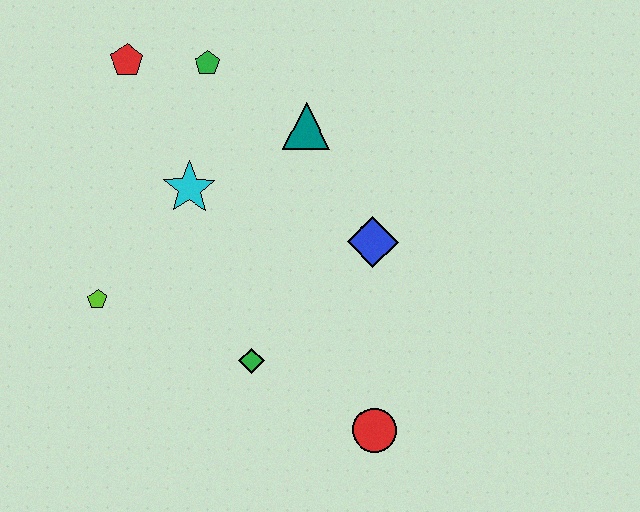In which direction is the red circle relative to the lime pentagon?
The red circle is to the right of the lime pentagon.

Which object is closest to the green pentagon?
The red pentagon is closest to the green pentagon.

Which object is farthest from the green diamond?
The red pentagon is farthest from the green diamond.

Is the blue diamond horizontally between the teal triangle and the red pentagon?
No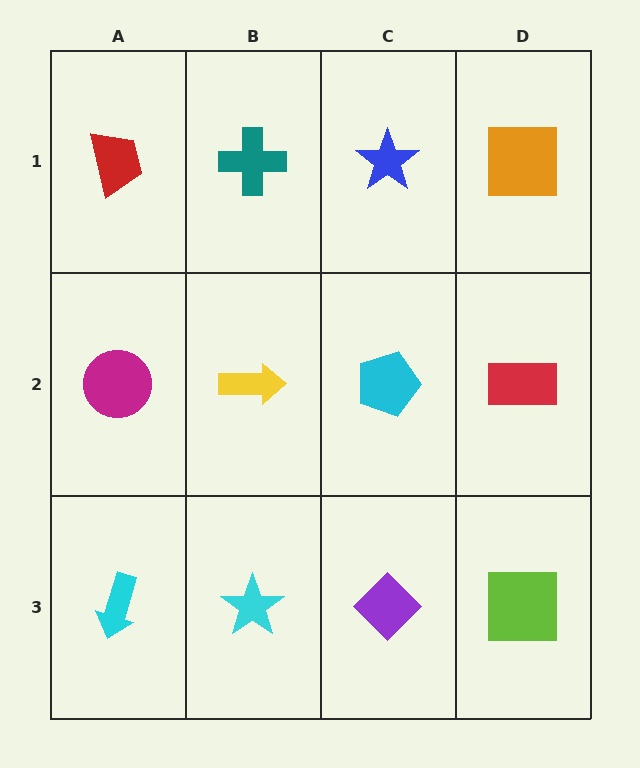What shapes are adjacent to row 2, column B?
A teal cross (row 1, column B), a cyan star (row 3, column B), a magenta circle (row 2, column A), a cyan pentagon (row 2, column C).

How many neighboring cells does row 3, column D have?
2.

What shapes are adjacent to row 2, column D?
An orange square (row 1, column D), a lime square (row 3, column D), a cyan pentagon (row 2, column C).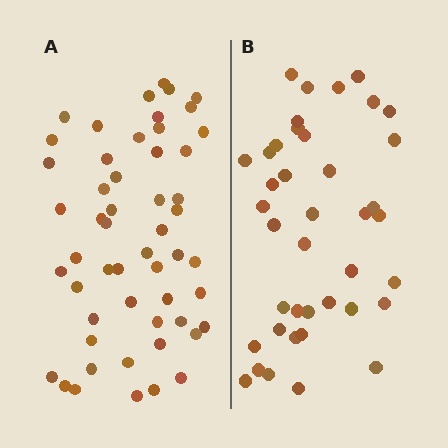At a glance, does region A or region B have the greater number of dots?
Region A (the left region) has more dots.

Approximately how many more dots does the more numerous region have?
Region A has approximately 15 more dots than region B.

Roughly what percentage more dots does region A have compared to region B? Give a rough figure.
About 30% more.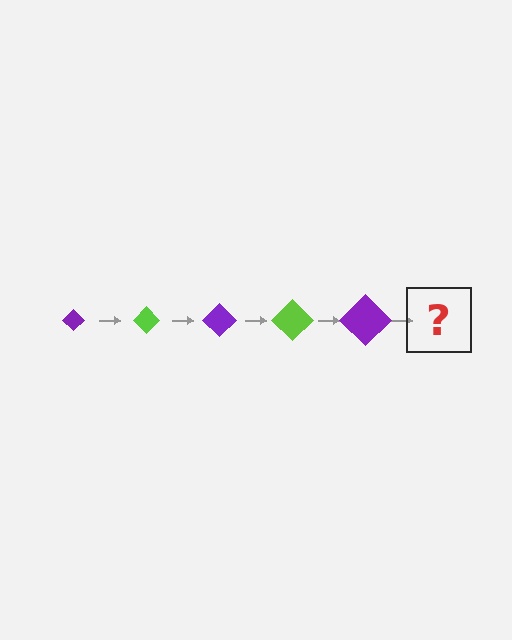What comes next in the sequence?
The next element should be a lime diamond, larger than the previous one.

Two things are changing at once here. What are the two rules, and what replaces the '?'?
The two rules are that the diamond grows larger each step and the color cycles through purple and lime. The '?' should be a lime diamond, larger than the previous one.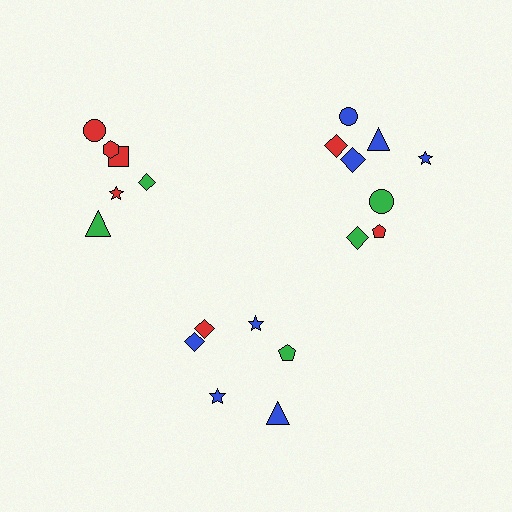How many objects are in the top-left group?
There are 6 objects.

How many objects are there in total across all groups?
There are 20 objects.